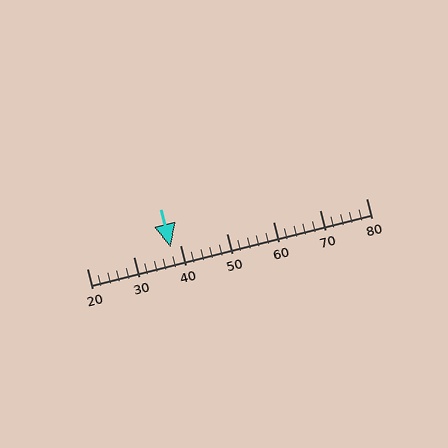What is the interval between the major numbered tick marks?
The major tick marks are spaced 10 units apart.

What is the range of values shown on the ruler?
The ruler shows values from 20 to 80.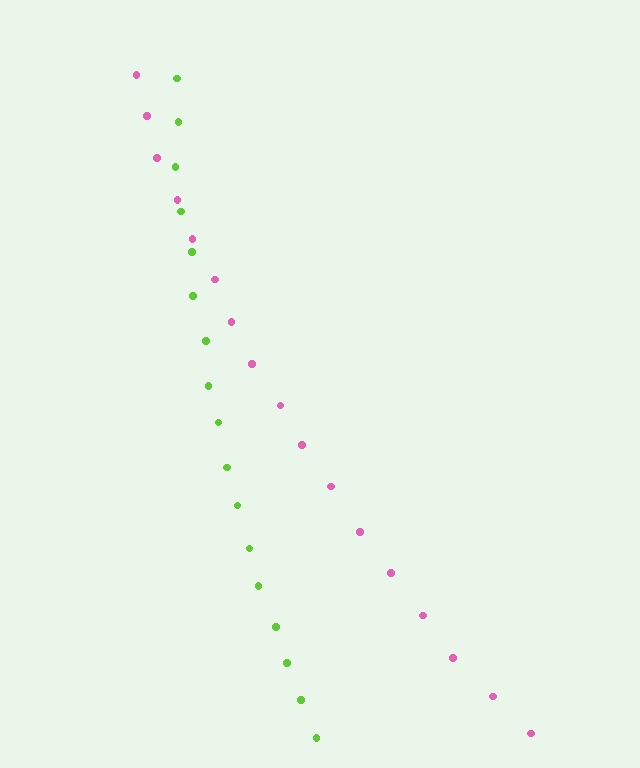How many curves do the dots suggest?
There are 2 distinct paths.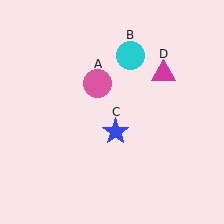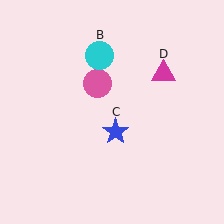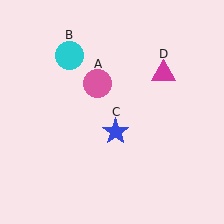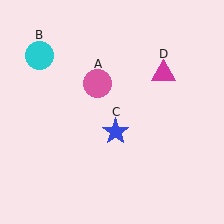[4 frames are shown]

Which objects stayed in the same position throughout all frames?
Pink circle (object A) and blue star (object C) and magenta triangle (object D) remained stationary.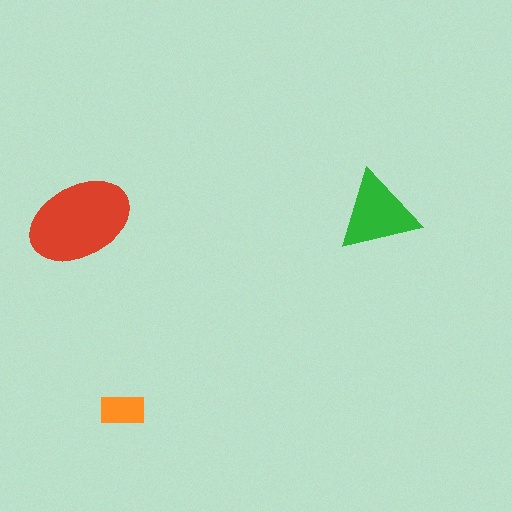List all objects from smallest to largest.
The orange rectangle, the green triangle, the red ellipse.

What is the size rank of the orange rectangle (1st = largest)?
3rd.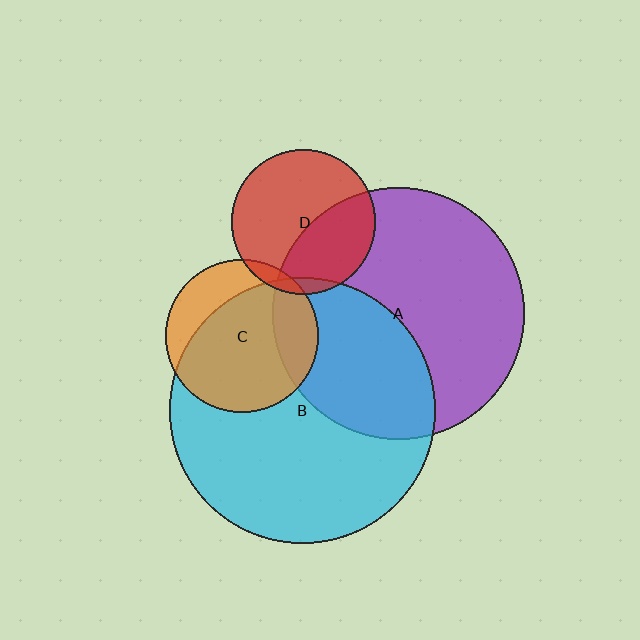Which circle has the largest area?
Circle B (cyan).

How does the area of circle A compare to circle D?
Approximately 3.0 times.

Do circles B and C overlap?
Yes.